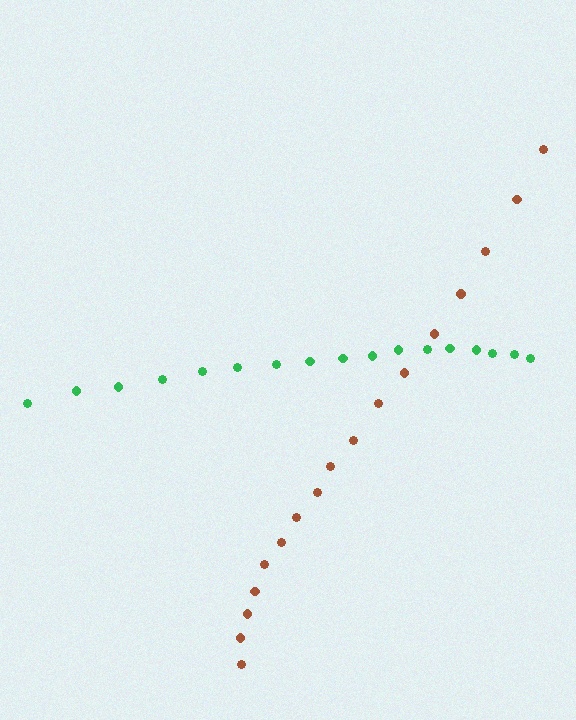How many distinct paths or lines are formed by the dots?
There are 2 distinct paths.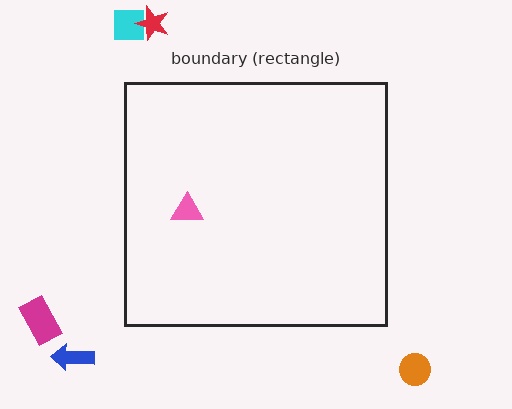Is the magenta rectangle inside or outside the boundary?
Outside.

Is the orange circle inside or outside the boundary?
Outside.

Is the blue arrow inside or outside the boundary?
Outside.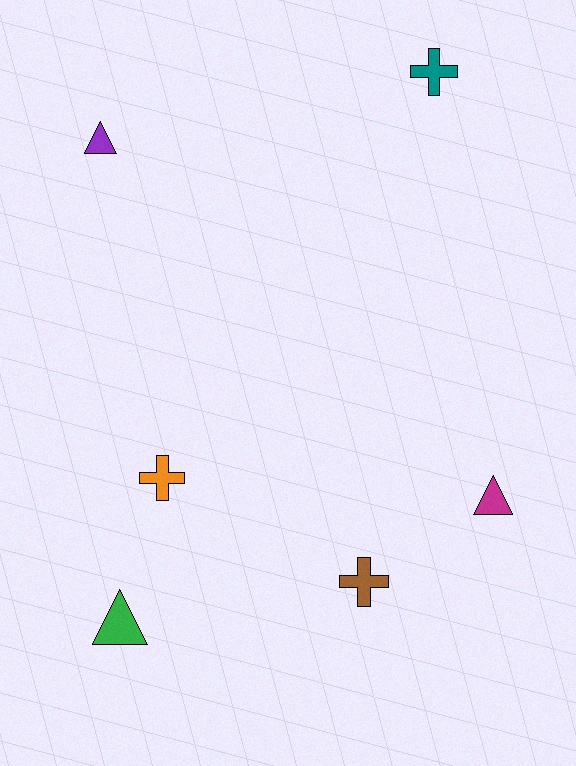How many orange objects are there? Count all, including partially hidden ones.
There is 1 orange object.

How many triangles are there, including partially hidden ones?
There are 3 triangles.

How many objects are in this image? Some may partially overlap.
There are 6 objects.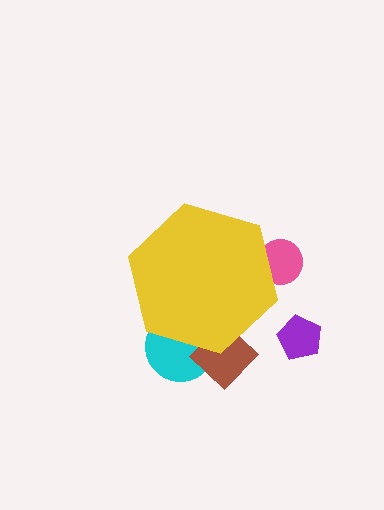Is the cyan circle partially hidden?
Yes, the cyan circle is partially hidden behind the yellow hexagon.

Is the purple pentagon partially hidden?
No, the purple pentagon is fully visible.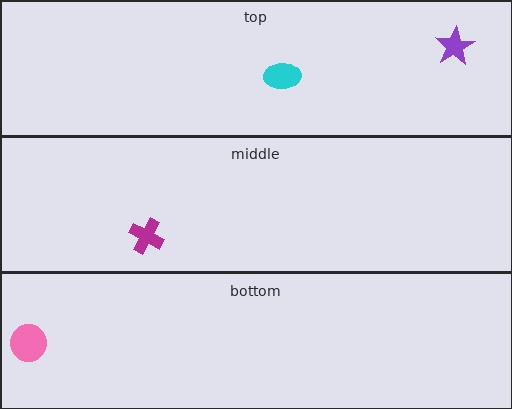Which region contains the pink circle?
The bottom region.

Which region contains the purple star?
The top region.